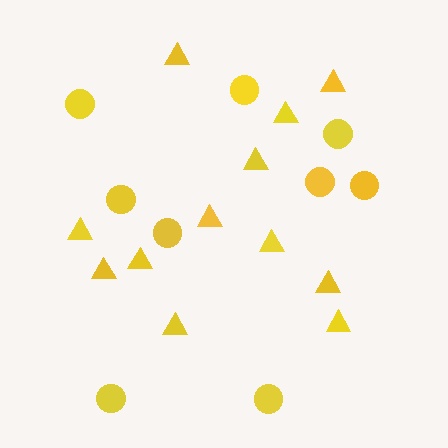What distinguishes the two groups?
There are 2 groups: one group of circles (9) and one group of triangles (12).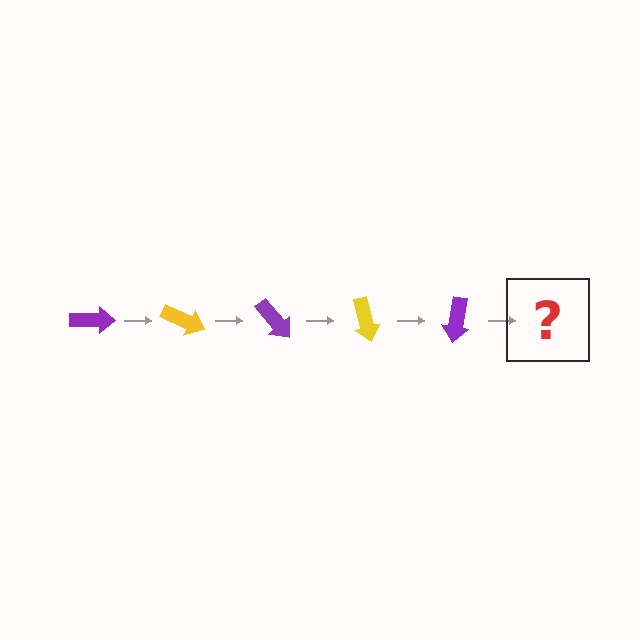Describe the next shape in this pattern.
It should be a yellow arrow, rotated 125 degrees from the start.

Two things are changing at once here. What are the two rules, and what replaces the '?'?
The two rules are that it rotates 25 degrees each step and the color cycles through purple and yellow. The '?' should be a yellow arrow, rotated 125 degrees from the start.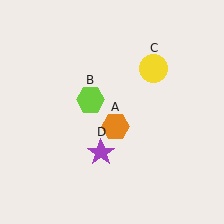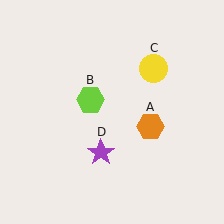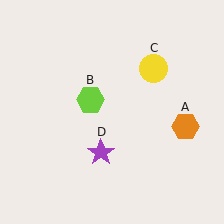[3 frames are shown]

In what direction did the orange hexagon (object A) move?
The orange hexagon (object A) moved right.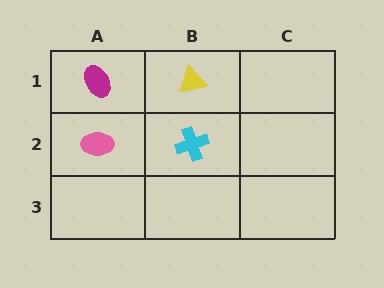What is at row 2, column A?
A pink ellipse.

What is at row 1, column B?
A yellow triangle.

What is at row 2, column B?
A cyan cross.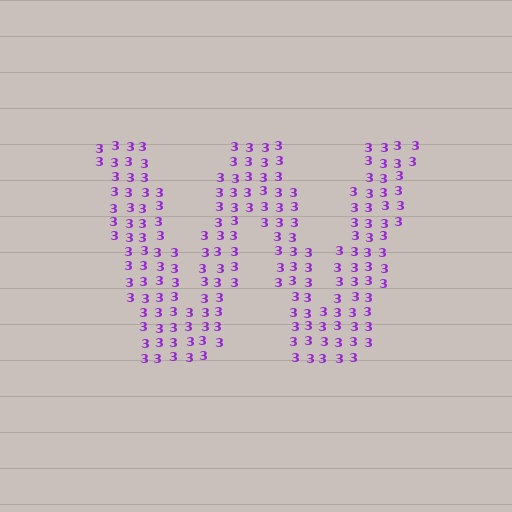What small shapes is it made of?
It is made of small digit 3's.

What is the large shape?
The large shape is the letter W.